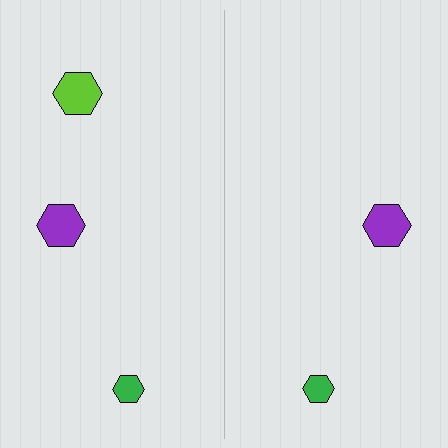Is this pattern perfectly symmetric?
No, the pattern is not perfectly symmetric. A lime hexagon is missing from the right side.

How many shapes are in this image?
There are 5 shapes in this image.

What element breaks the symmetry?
A lime hexagon is missing from the right side.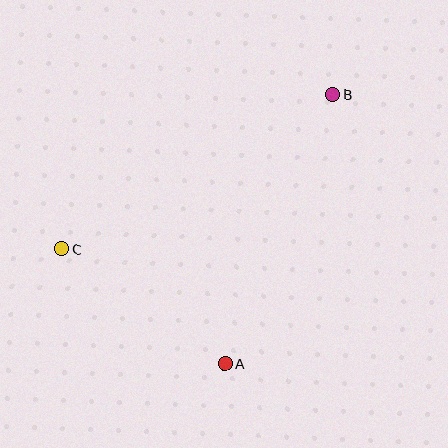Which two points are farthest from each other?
Points B and C are farthest from each other.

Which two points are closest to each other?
Points A and C are closest to each other.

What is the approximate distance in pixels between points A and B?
The distance between A and B is approximately 290 pixels.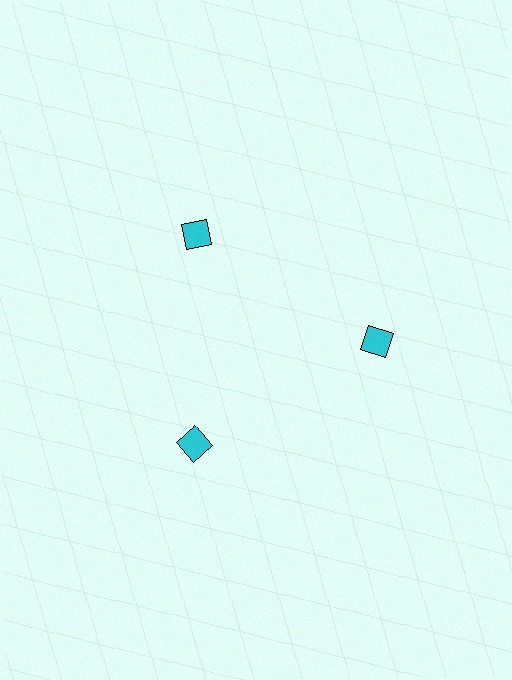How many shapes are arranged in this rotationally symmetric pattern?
There are 3 shapes, arranged in 3 groups of 1.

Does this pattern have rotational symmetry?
Yes, this pattern has 3-fold rotational symmetry. It looks the same after rotating 120 degrees around the center.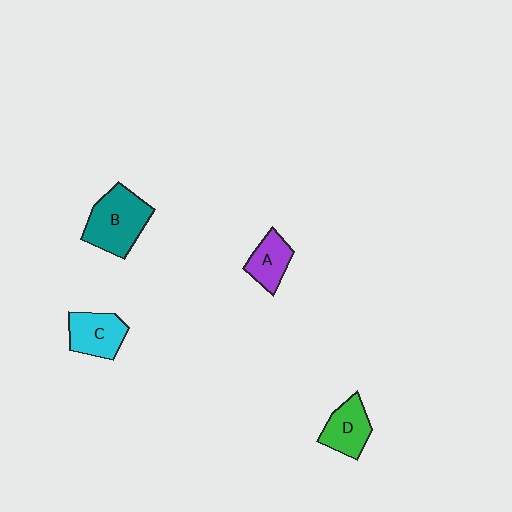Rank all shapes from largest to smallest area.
From largest to smallest: B (teal), C (cyan), D (green), A (purple).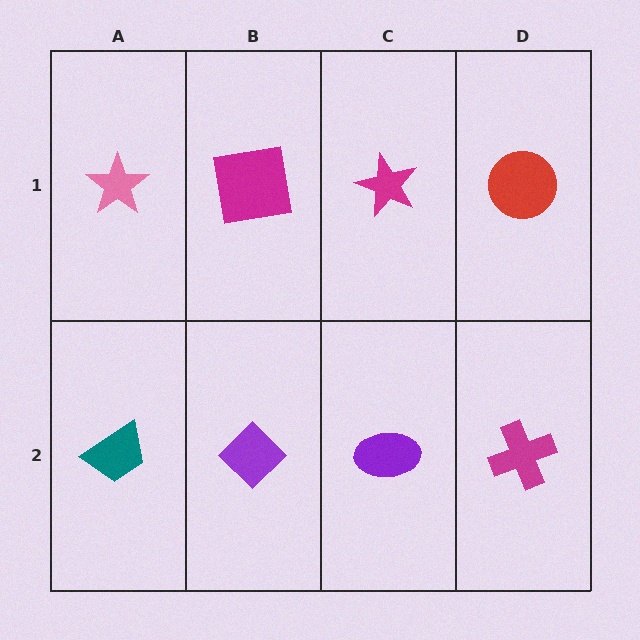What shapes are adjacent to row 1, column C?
A purple ellipse (row 2, column C), a magenta square (row 1, column B), a red circle (row 1, column D).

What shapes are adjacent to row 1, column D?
A magenta cross (row 2, column D), a magenta star (row 1, column C).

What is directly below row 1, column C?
A purple ellipse.